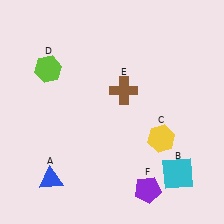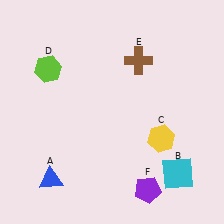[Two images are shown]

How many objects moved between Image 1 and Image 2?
1 object moved between the two images.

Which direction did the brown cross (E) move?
The brown cross (E) moved up.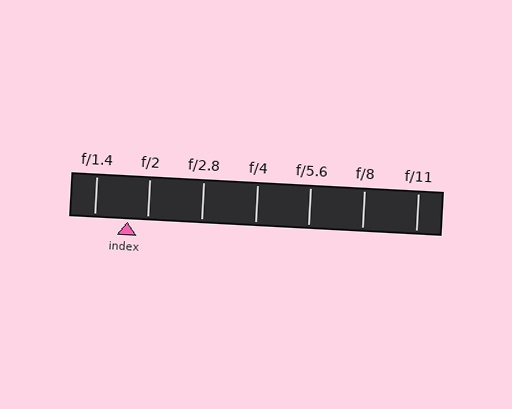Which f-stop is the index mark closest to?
The index mark is closest to f/2.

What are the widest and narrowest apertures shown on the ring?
The widest aperture shown is f/1.4 and the narrowest is f/11.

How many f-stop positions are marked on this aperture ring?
There are 7 f-stop positions marked.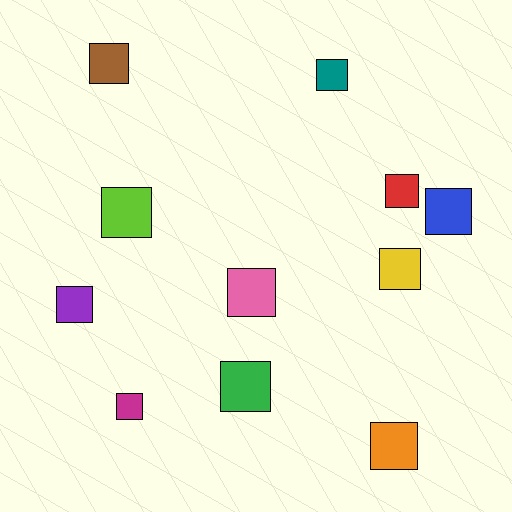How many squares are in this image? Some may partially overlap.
There are 11 squares.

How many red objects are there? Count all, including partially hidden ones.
There is 1 red object.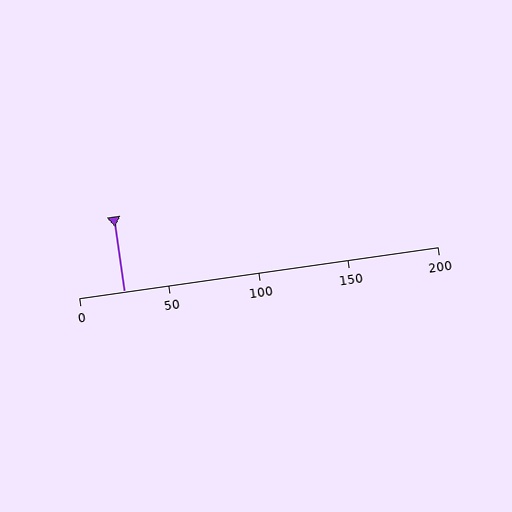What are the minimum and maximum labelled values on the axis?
The axis runs from 0 to 200.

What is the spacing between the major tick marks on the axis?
The major ticks are spaced 50 apart.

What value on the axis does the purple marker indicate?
The marker indicates approximately 25.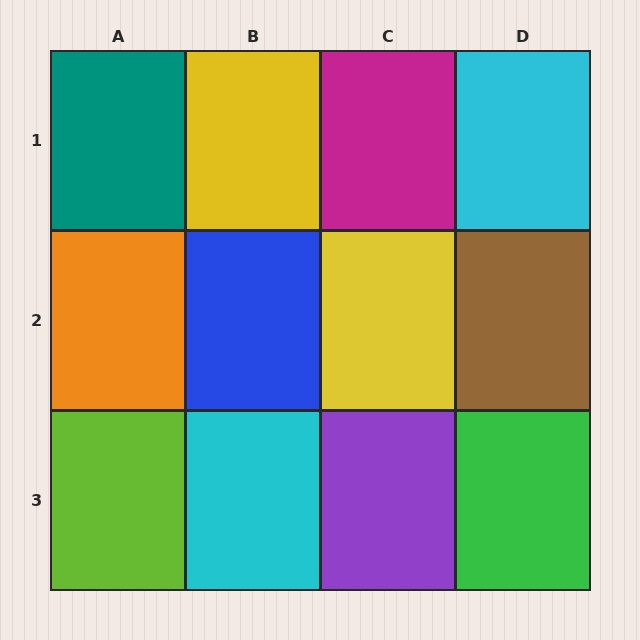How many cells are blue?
1 cell is blue.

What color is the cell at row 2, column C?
Yellow.